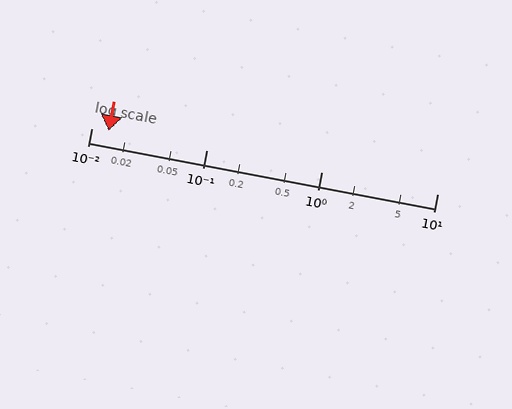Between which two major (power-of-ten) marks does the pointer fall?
The pointer is between 0.01 and 0.1.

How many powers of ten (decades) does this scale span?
The scale spans 3 decades, from 0.01 to 10.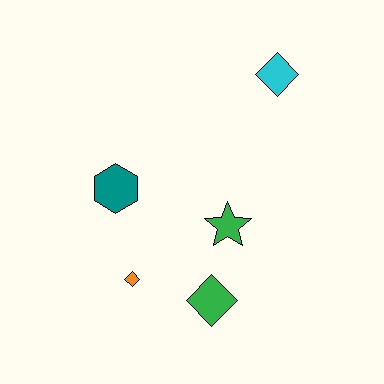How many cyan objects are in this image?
There is 1 cyan object.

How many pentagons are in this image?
There are no pentagons.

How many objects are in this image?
There are 5 objects.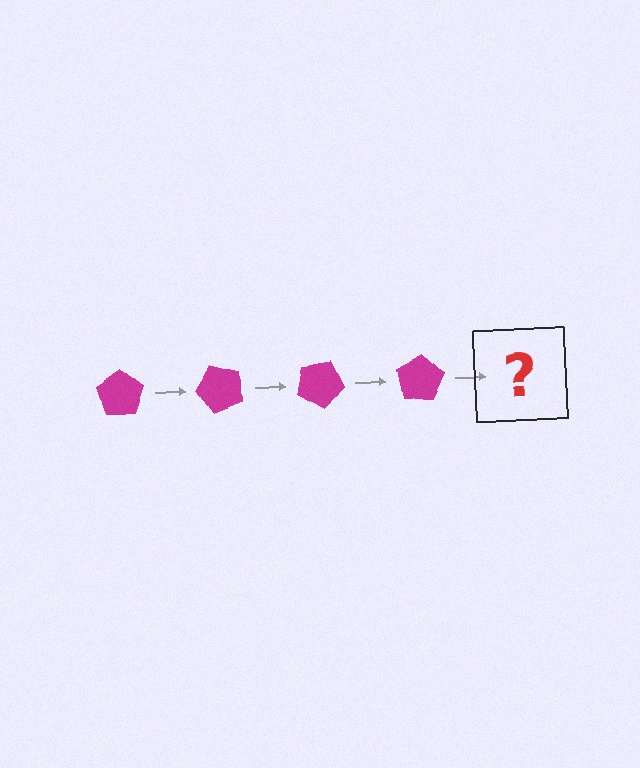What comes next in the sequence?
The next element should be a magenta pentagon rotated 200 degrees.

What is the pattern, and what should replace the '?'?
The pattern is that the pentagon rotates 50 degrees each step. The '?' should be a magenta pentagon rotated 200 degrees.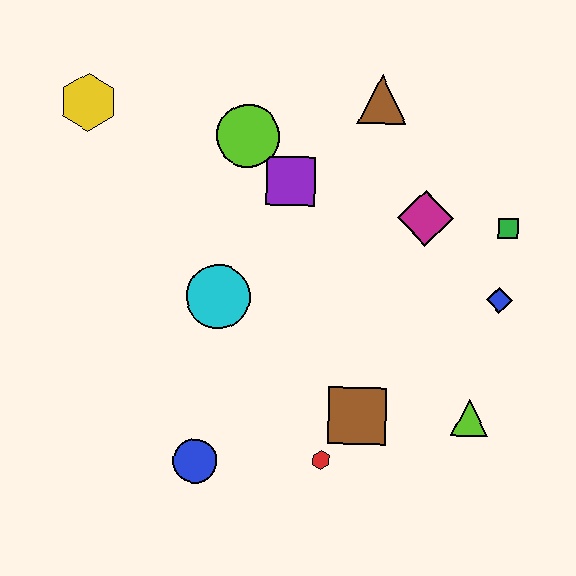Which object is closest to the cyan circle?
The purple square is closest to the cyan circle.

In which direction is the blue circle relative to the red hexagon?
The blue circle is to the left of the red hexagon.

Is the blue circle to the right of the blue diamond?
No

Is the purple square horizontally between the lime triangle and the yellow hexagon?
Yes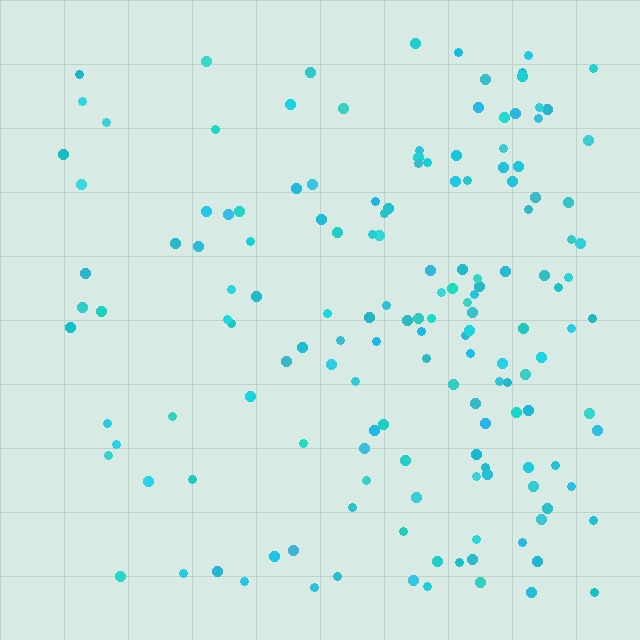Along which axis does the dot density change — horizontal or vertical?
Horizontal.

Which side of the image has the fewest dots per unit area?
The left.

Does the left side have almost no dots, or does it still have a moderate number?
Still a moderate number, just noticeably fewer than the right.